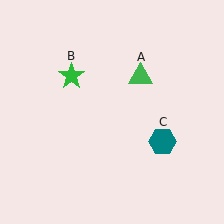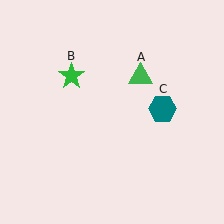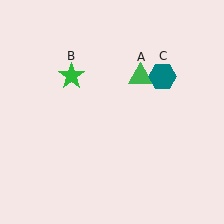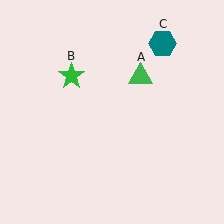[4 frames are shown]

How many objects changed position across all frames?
1 object changed position: teal hexagon (object C).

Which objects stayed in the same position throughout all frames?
Green triangle (object A) and green star (object B) remained stationary.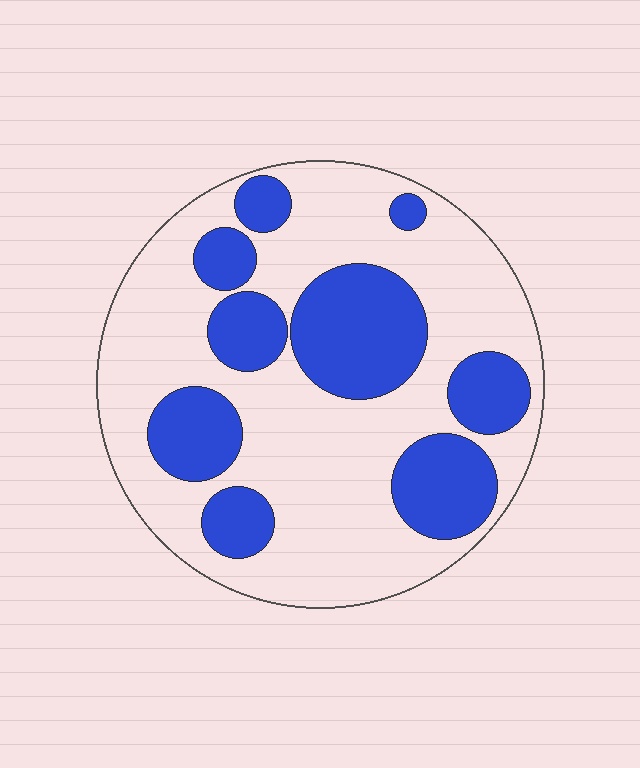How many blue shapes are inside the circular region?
9.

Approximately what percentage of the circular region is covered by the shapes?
Approximately 35%.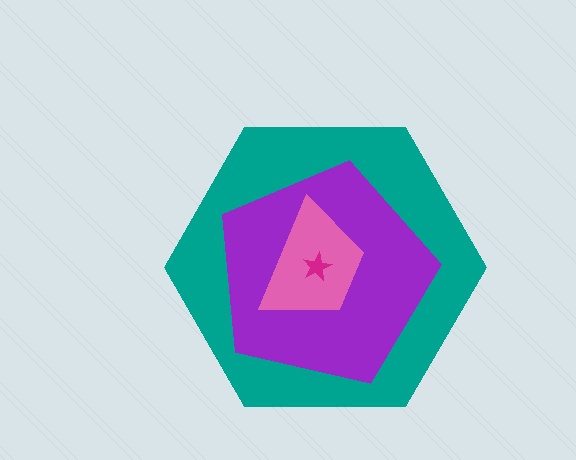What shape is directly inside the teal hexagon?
The purple pentagon.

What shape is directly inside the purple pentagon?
The pink trapezoid.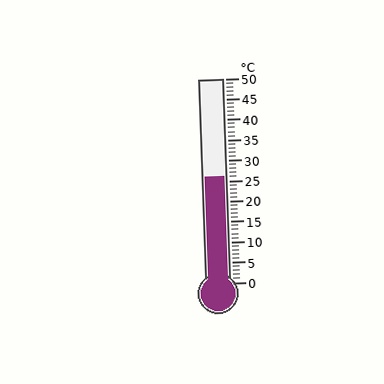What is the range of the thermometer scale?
The thermometer scale ranges from 0°C to 50°C.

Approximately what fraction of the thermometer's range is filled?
The thermometer is filled to approximately 50% of its range.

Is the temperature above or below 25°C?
The temperature is above 25°C.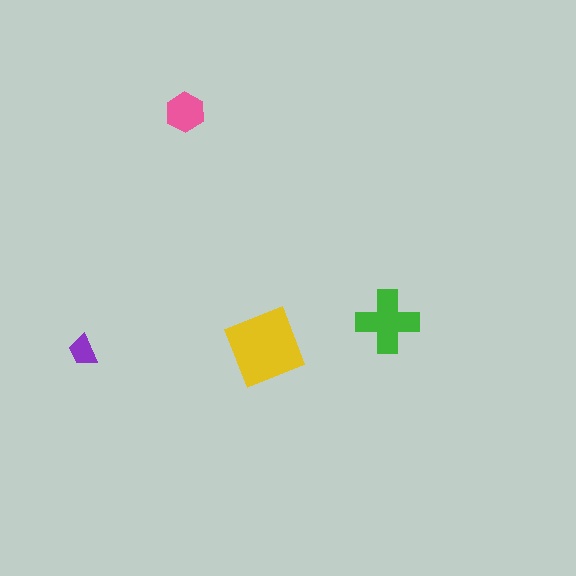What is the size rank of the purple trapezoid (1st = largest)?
4th.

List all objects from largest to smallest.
The yellow diamond, the green cross, the pink hexagon, the purple trapezoid.